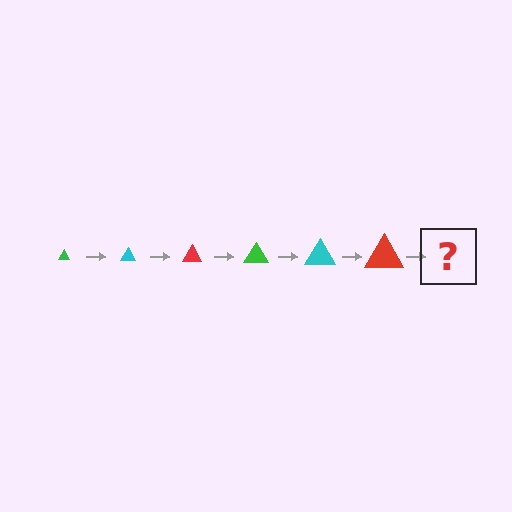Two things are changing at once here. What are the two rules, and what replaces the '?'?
The two rules are that the triangle grows larger each step and the color cycles through green, cyan, and red. The '?' should be a green triangle, larger than the previous one.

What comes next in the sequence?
The next element should be a green triangle, larger than the previous one.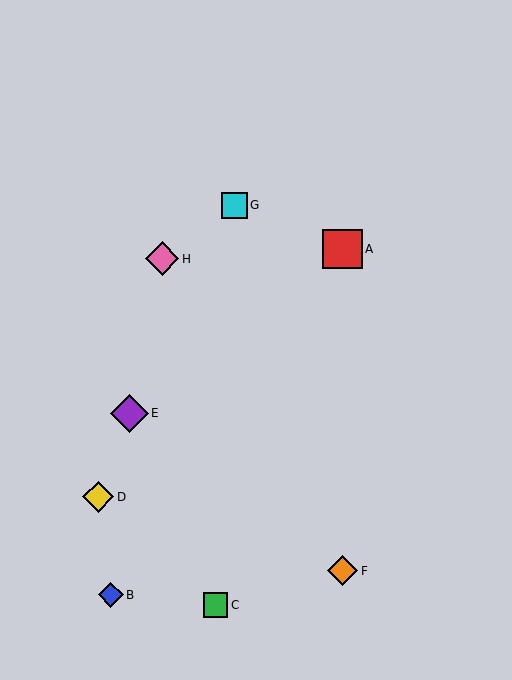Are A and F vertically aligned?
Yes, both are at x≈342.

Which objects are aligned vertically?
Objects A, F are aligned vertically.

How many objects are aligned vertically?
2 objects (A, F) are aligned vertically.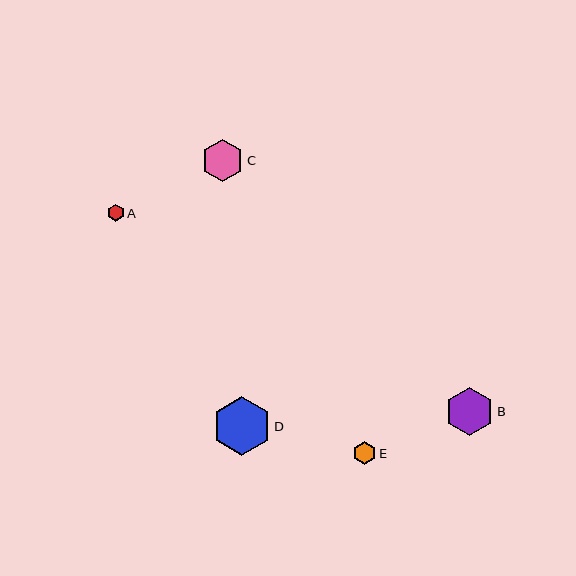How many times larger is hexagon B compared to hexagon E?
Hexagon B is approximately 2.1 times the size of hexagon E.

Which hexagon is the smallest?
Hexagon A is the smallest with a size of approximately 17 pixels.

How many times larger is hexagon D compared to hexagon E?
Hexagon D is approximately 2.5 times the size of hexagon E.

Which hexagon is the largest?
Hexagon D is the largest with a size of approximately 58 pixels.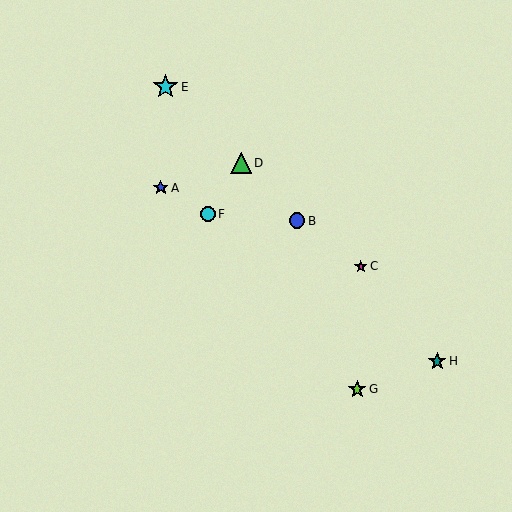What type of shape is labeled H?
Shape H is a teal star.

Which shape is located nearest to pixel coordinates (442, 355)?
The teal star (labeled H) at (437, 361) is nearest to that location.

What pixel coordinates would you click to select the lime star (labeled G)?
Click at (357, 389) to select the lime star G.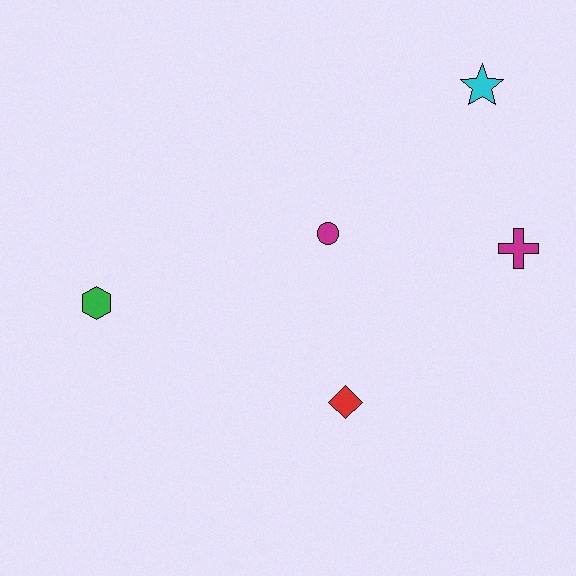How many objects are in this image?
There are 5 objects.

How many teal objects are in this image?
There are no teal objects.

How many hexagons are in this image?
There is 1 hexagon.